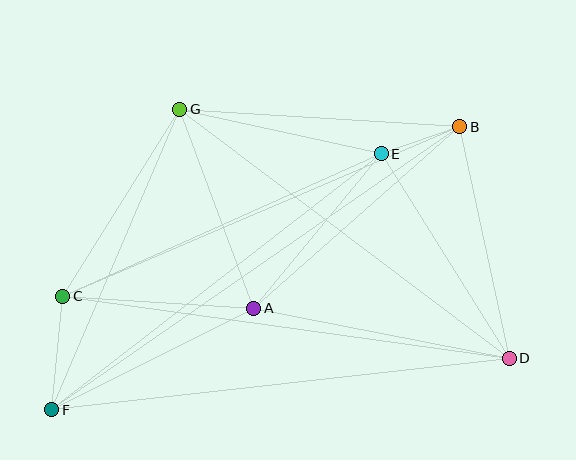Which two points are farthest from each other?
Points B and F are farthest from each other.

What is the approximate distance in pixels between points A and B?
The distance between A and B is approximately 275 pixels.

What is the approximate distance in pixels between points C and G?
The distance between C and G is approximately 221 pixels.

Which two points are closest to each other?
Points B and E are closest to each other.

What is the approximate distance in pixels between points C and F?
The distance between C and F is approximately 114 pixels.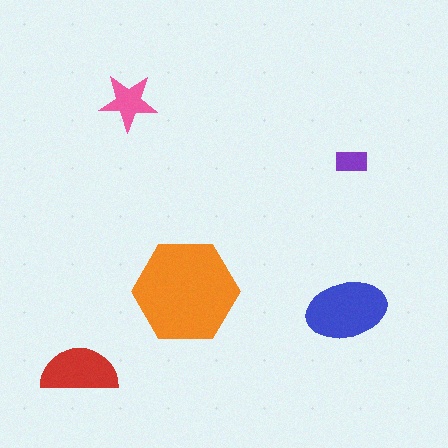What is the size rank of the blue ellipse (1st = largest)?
2nd.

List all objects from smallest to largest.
The purple rectangle, the pink star, the red semicircle, the blue ellipse, the orange hexagon.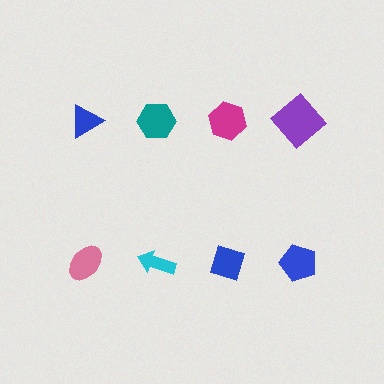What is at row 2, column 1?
A pink ellipse.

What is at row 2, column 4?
A blue pentagon.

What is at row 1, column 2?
A teal hexagon.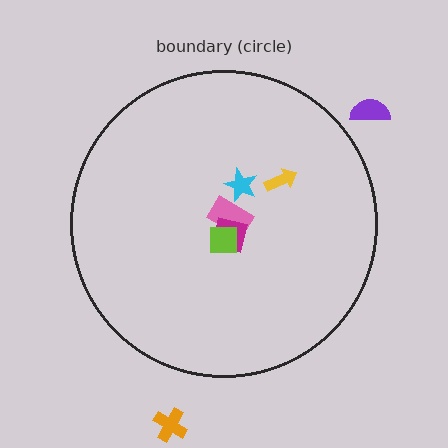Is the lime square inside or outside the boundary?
Inside.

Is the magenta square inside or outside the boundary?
Inside.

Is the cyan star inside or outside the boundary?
Inside.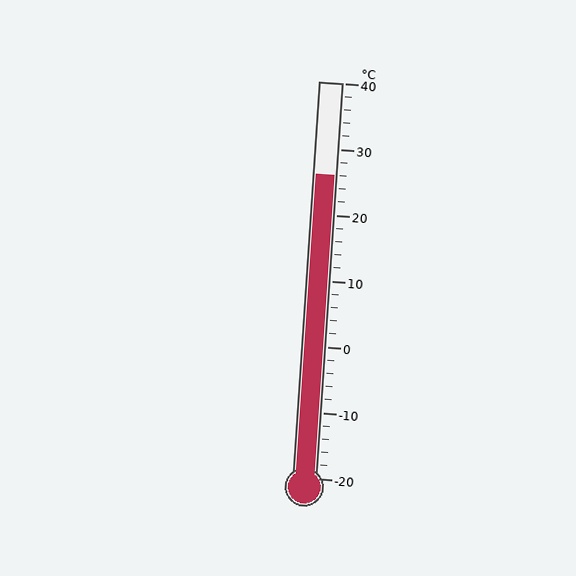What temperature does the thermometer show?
The thermometer shows approximately 26°C.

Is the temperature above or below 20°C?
The temperature is above 20°C.